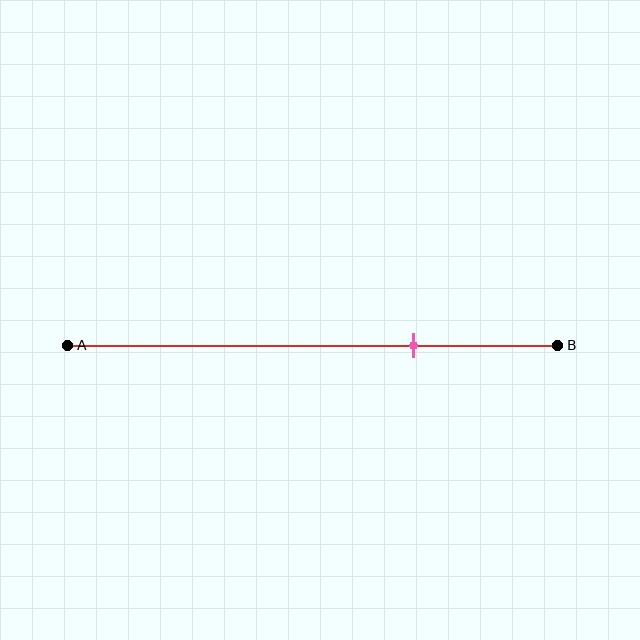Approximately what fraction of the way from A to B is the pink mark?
The pink mark is approximately 70% of the way from A to B.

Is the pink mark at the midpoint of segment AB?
No, the mark is at about 70% from A, not at the 50% midpoint.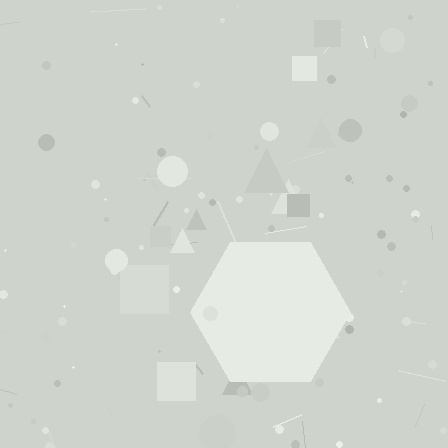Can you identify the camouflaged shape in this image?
The camouflaged shape is a hexagon.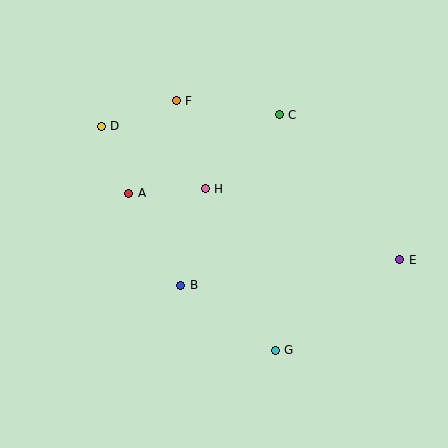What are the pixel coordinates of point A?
Point A is at (129, 193).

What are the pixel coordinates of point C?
Point C is at (279, 115).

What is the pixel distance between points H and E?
The distance between H and E is 207 pixels.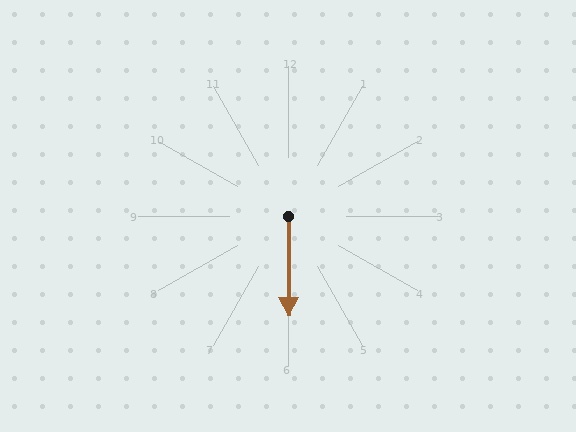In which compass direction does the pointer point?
South.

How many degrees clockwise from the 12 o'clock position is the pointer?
Approximately 180 degrees.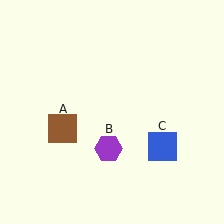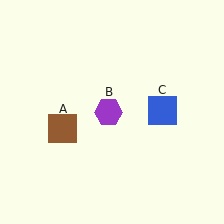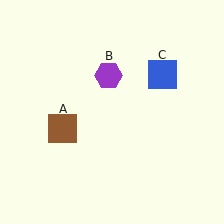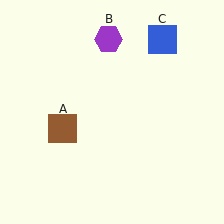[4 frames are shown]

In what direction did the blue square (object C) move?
The blue square (object C) moved up.